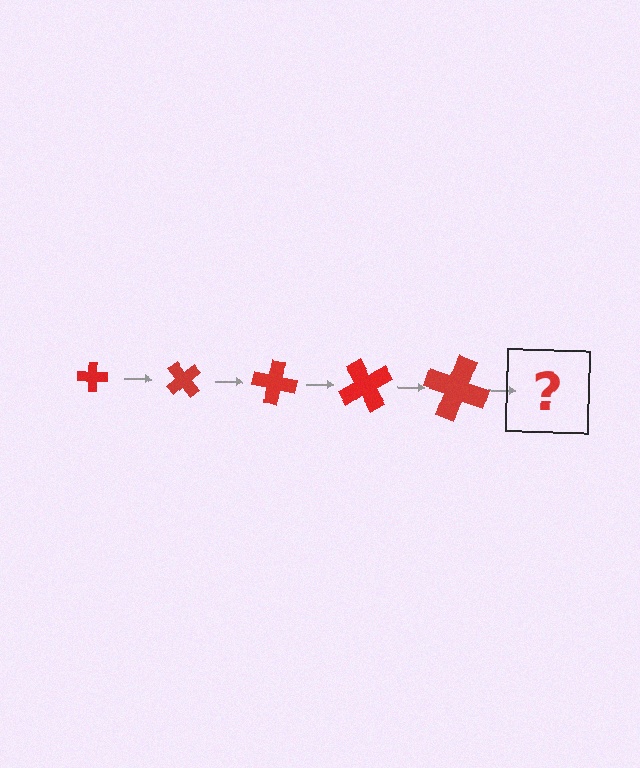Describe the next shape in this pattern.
It should be a cross, larger than the previous one and rotated 250 degrees from the start.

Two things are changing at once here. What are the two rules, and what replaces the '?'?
The two rules are that the cross grows larger each step and it rotates 50 degrees each step. The '?' should be a cross, larger than the previous one and rotated 250 degrees from the start.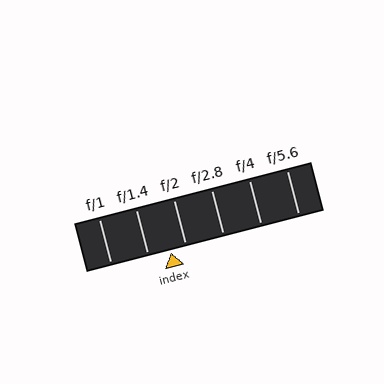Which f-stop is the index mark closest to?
The index mark is closest to f/2.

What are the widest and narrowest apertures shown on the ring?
The widest aperture shown is f/1 and the narrowest is f/5.6.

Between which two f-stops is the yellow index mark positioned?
The index mark is between f/1.4 and f/2.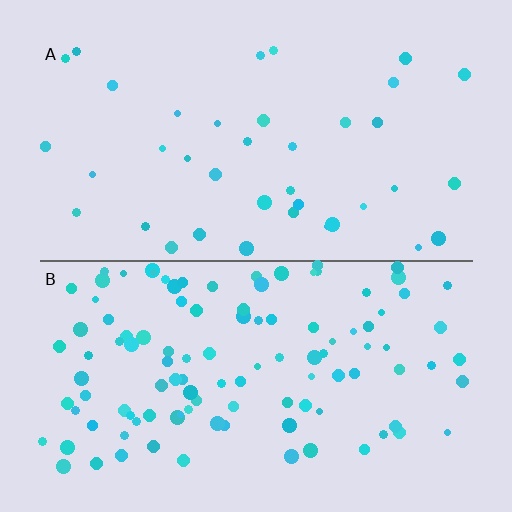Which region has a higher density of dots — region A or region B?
B (the bottom).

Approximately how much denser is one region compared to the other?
Approximately 2.9× — region B over region A.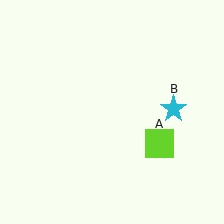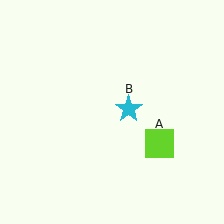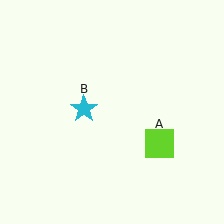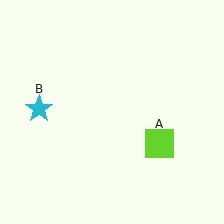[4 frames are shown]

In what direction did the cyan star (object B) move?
The cyan star (object B) moved left.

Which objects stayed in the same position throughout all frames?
Lime square (object A) remained stationary.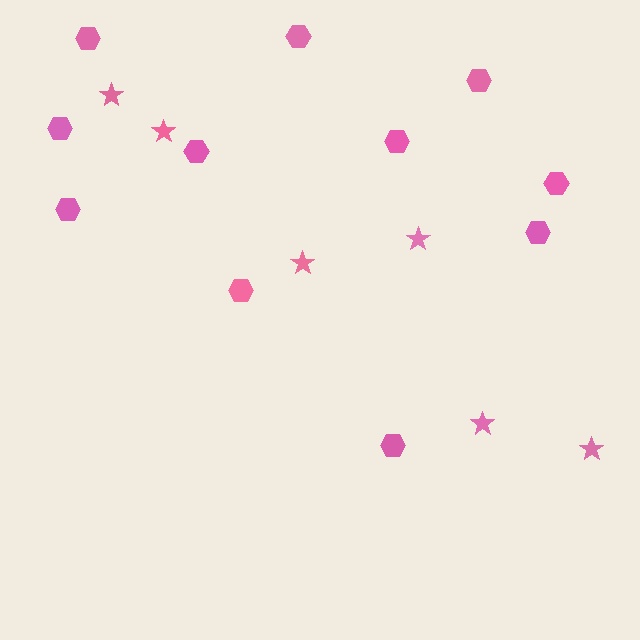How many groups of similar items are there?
There are 2 groups: one group of hexagons (11) and one group of stars (6).